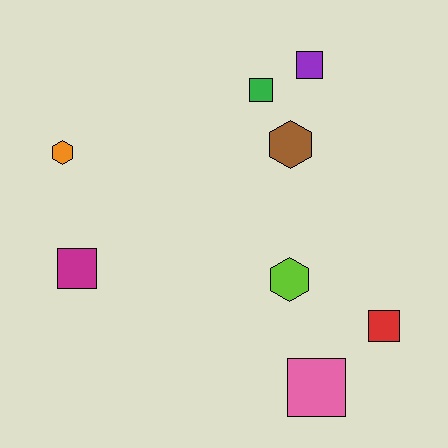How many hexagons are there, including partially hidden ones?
There are 3 hexagons.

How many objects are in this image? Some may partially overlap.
There are 8 objects.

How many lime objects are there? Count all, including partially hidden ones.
There is 1 lime object.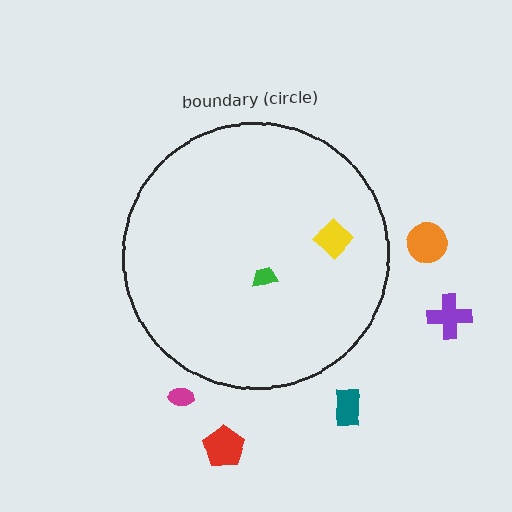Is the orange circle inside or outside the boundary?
Outside.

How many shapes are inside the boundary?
2 inside, 5 outside.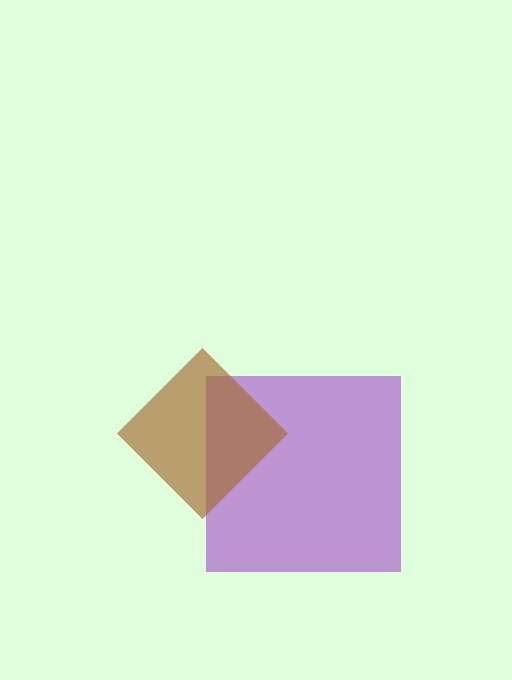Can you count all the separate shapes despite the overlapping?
Yes, there are 2 separate shapes.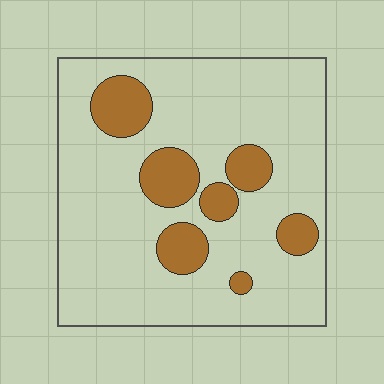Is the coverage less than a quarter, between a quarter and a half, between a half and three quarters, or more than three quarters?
Less than a quarter.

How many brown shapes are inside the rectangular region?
7.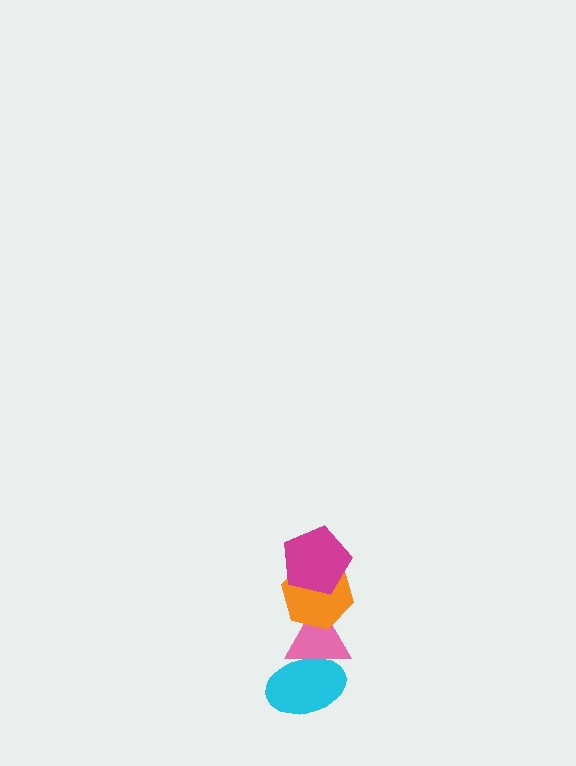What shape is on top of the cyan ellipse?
The pink triangle is on top of the cyan ellipse.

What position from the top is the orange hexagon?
The orange hexagon is 2nd from the top.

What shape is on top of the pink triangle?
The orange hexagon is on top of the pink triangle.